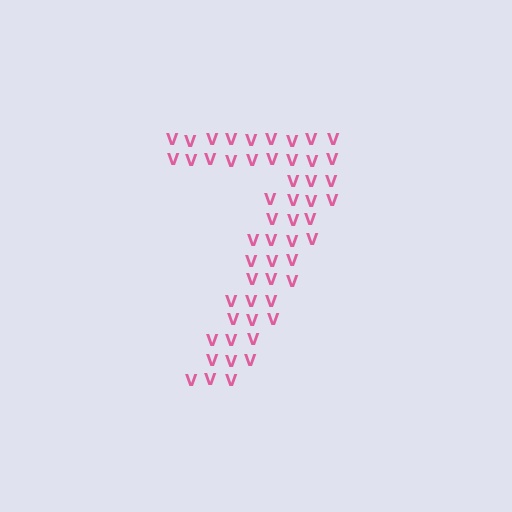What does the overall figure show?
The overall figure shows the digit 7.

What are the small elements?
The small elements are letter V's.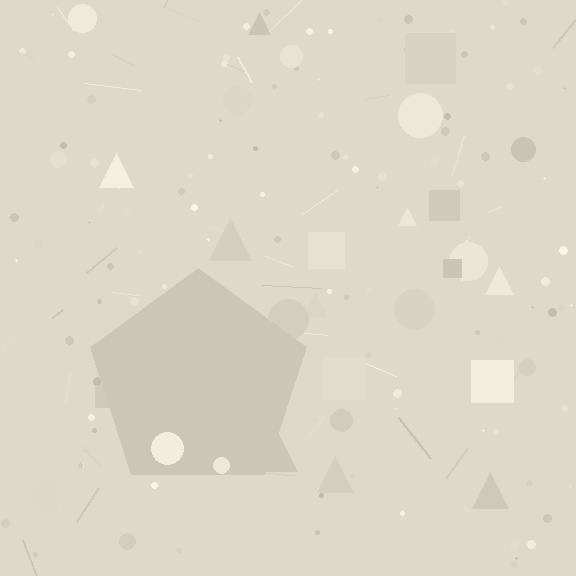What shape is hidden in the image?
A pentagon is hidden in the image.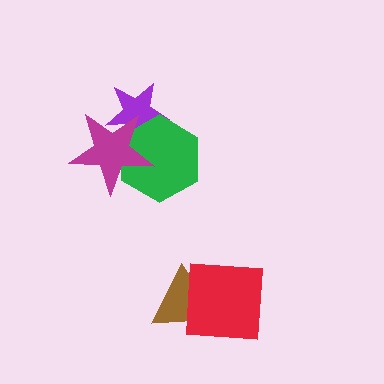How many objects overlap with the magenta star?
2 objects overlap with the magenta star.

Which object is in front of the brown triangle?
The red square is in front of the brown triangle.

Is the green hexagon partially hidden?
Yes, it is partially covered by another shape.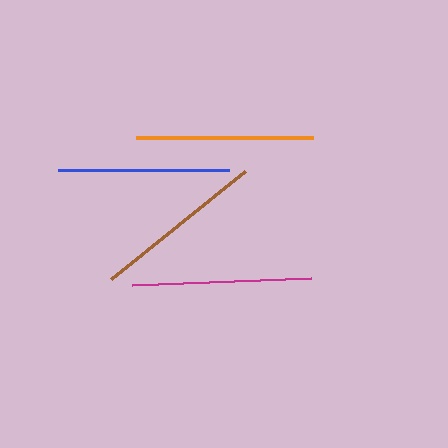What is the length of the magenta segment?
The magenta segment is approximately 180 pixels long.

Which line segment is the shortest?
The blue line is the shortest at approximately 171 pixels.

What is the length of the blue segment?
The blue segment is approximately 171 pixels long.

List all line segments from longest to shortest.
From longest to shortest: magenta, orange, brown, blue.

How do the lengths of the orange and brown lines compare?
The orange and brown lines are approximately the same length.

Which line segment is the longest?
The magenta line is the longest at approximately 180 pixels.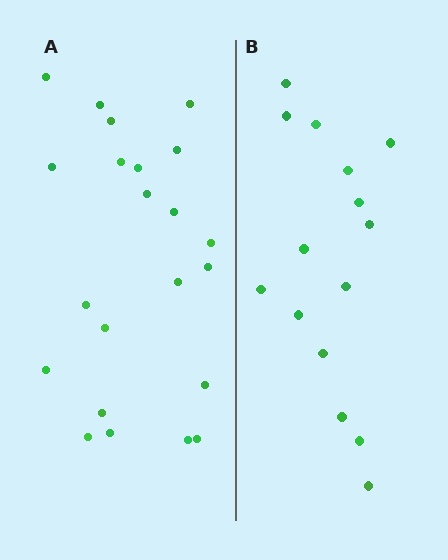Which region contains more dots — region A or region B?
Region A (the left region) has more dots.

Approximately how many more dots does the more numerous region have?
Region A has roughly 8 or so more dots than region B.